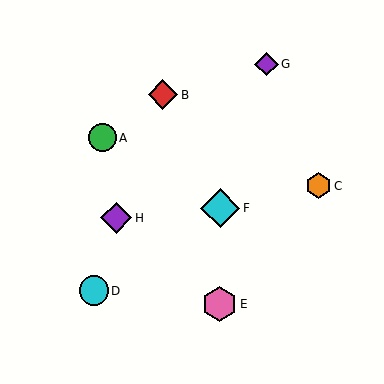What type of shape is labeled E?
Shape E is a pink hexagon.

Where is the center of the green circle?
The center of the green circle is at (102, 138).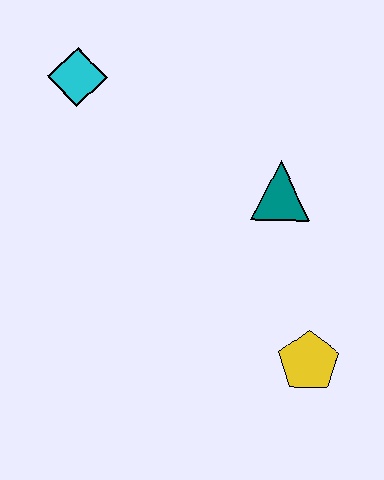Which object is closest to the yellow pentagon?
The teal triangle is closest to the yellow pentagon.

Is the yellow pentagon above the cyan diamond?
No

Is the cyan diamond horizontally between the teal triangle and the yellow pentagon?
No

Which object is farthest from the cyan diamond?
The yellow pentagon is farthest from the cyan diamond.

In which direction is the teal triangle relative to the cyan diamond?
The teal triangle is to the right of the cyan diamond.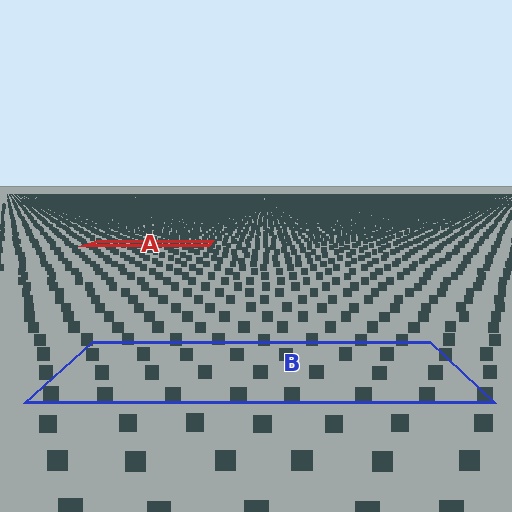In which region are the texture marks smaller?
The texture marks are smaller in region A, because it is farther away.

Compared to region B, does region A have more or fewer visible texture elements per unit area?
Region A has more texture elements per unit area — they are packed more densely because it is farther away.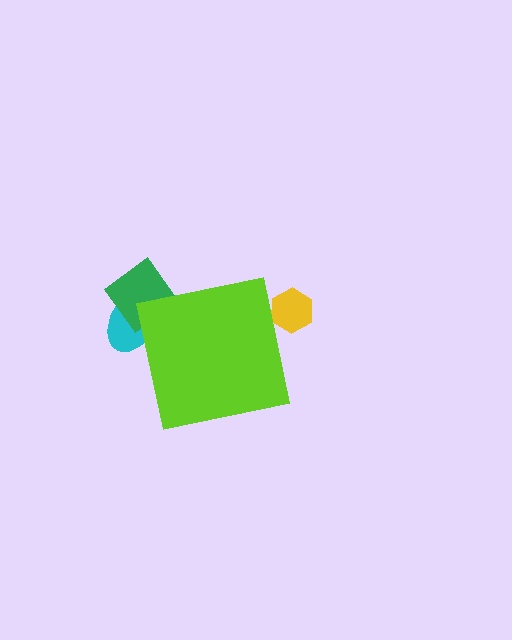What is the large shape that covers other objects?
A lime square.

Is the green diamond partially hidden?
Yes, the green diamond is partially hidden behind the lime square.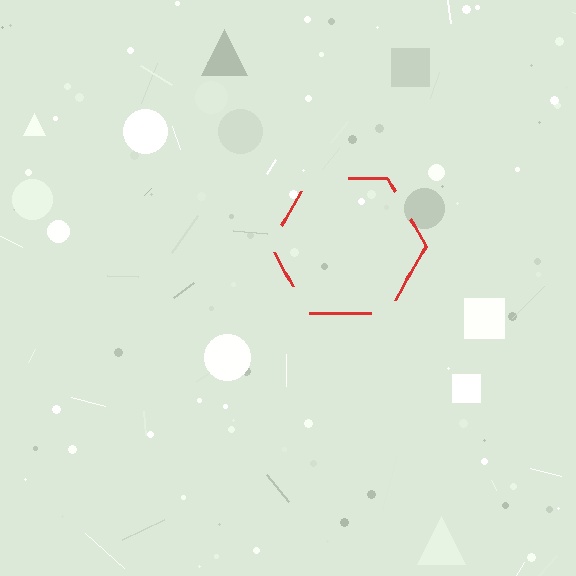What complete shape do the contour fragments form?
The contour fragments form a hexagon.